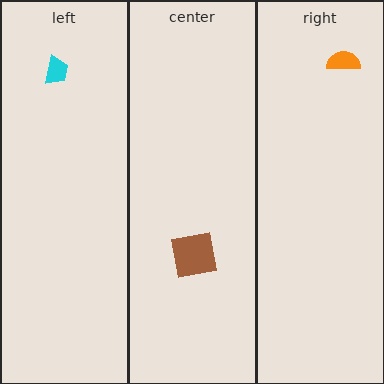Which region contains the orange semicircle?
The right region.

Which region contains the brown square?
The center region.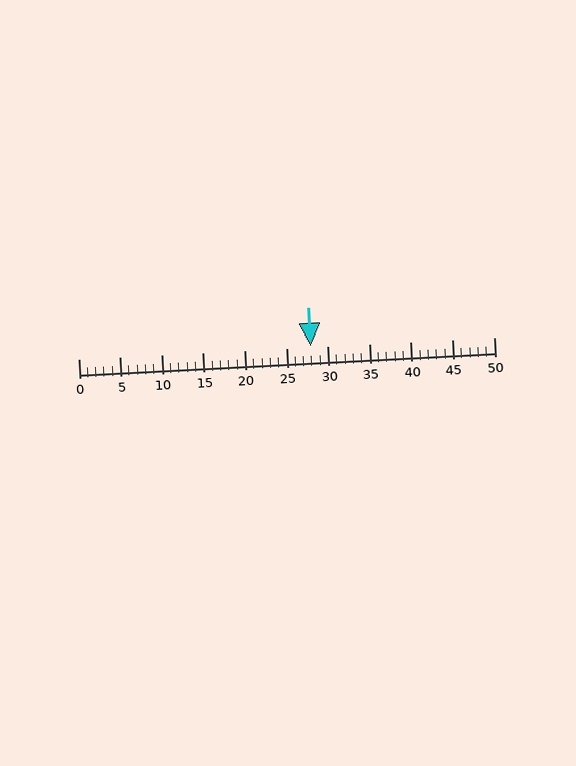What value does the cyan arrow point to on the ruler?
The cyan arrow points to approximately 28.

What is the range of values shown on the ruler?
The ruler shows values from 0 to 50.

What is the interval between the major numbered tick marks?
The major tick marks are spaced 5 units apart.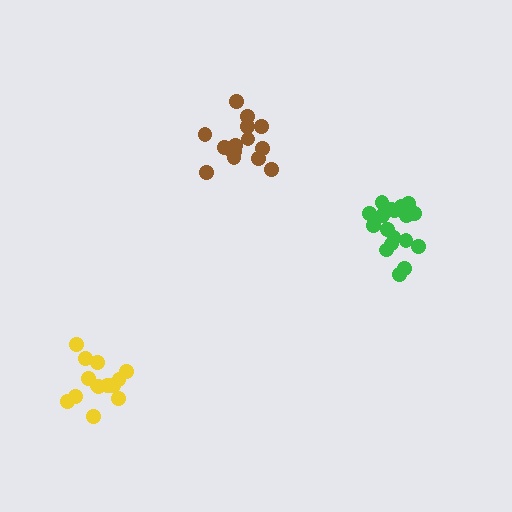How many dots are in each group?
Group 1: 15 dots, Group 2: 18 dots, Group 3: 15 dots (48 total).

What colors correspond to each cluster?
The clusters are colored: brown, green, yellow.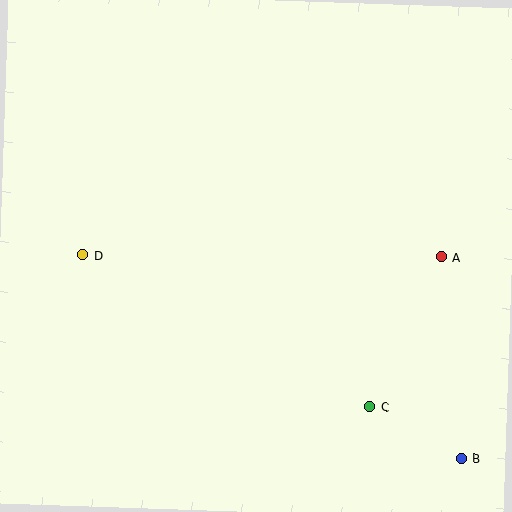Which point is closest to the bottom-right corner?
Point B is closest to the bottom-right corner.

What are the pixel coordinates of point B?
Point B is at (462, 458).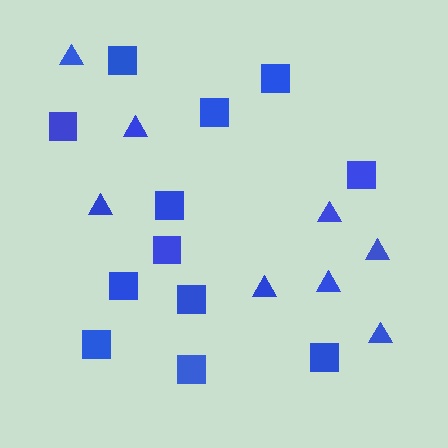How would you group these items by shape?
There are 2 groups: one group of squares (12) and one group of triangles (8).